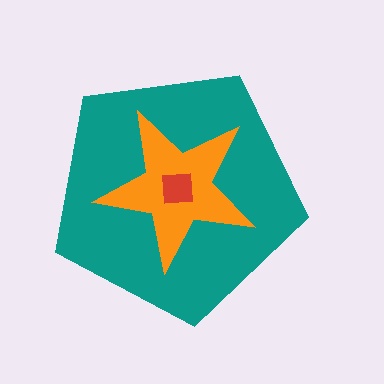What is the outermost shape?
The teal pentagon.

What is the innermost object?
The red square.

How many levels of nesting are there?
3.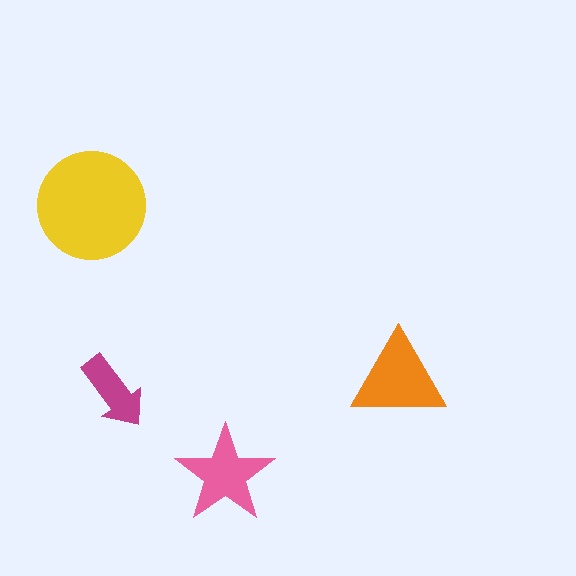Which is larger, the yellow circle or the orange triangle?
The yellow circle.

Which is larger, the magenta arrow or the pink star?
The pink star.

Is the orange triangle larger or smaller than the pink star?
Larger.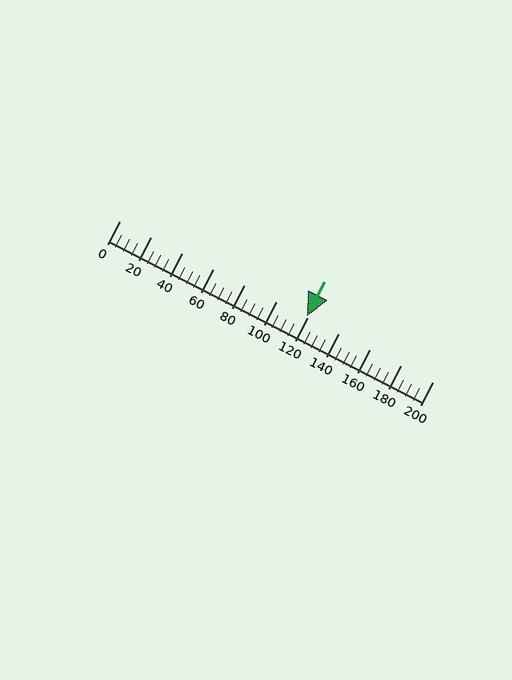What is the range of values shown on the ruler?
The ruler shows values from 0 to 200.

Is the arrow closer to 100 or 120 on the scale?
The arrow is closer to 120.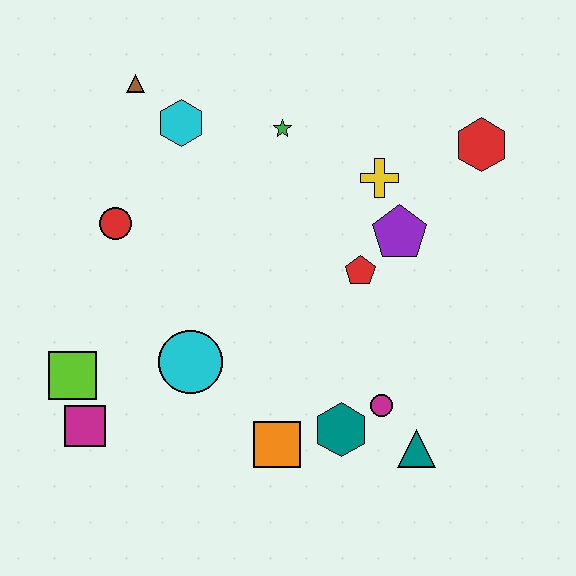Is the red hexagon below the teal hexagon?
No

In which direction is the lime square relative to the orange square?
The lime square is to the left of the orange square.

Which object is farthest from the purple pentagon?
The magenta square is farthest from the purple pentagon.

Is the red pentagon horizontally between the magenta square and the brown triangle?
No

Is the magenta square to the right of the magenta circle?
No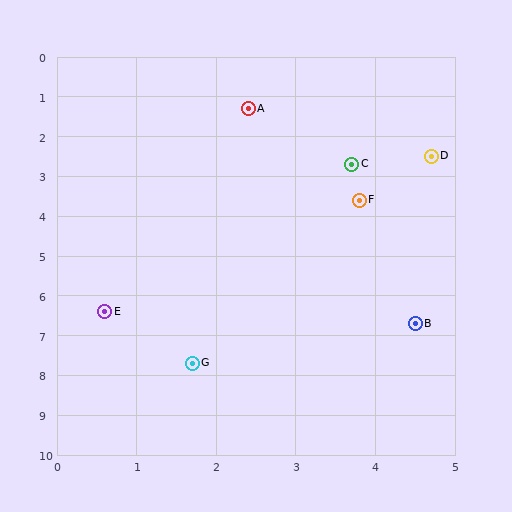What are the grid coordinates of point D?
Point D is at approximately (4.7, 2.5).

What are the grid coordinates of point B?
Point B is at approximately (4.5, 6.7).